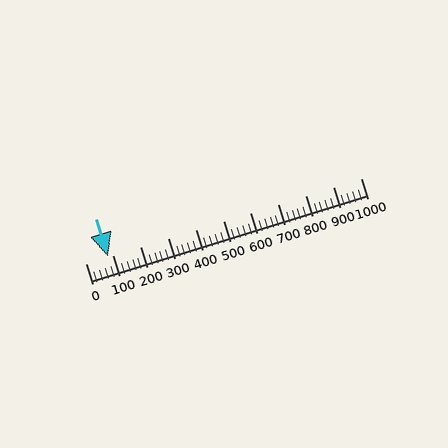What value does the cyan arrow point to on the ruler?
The cyan arrow points to approximately 80.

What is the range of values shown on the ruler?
The ruler shows values from 0 to 1000.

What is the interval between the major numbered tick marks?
The major tick marks are spaced 100 units apart.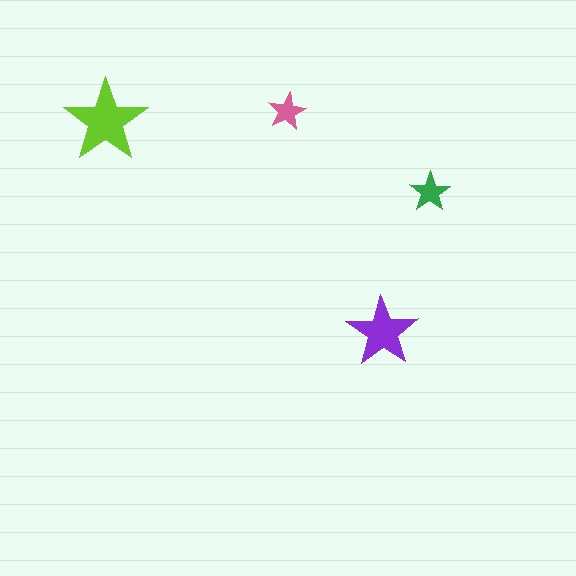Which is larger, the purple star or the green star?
The purple one.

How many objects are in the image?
There are 4 objects in the image.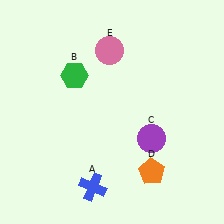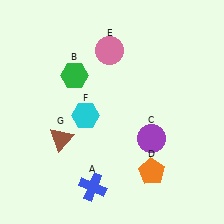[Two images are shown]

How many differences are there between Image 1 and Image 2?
There are 2 differences between the two images.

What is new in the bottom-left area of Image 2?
A cyan hexagon (F) was added in the bottom-left area of Image 2.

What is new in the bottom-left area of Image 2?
A brown triangle (G) was added in the bottom-left area of Image 2.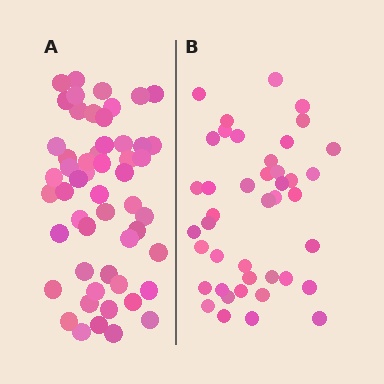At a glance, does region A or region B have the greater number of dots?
Region A (the left region) has more dots.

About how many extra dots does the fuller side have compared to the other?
Region A has roughly 12 or so more dots than region B.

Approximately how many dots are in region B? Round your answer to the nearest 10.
About 40 dots. (The exact count is 42, which rounds to 40.)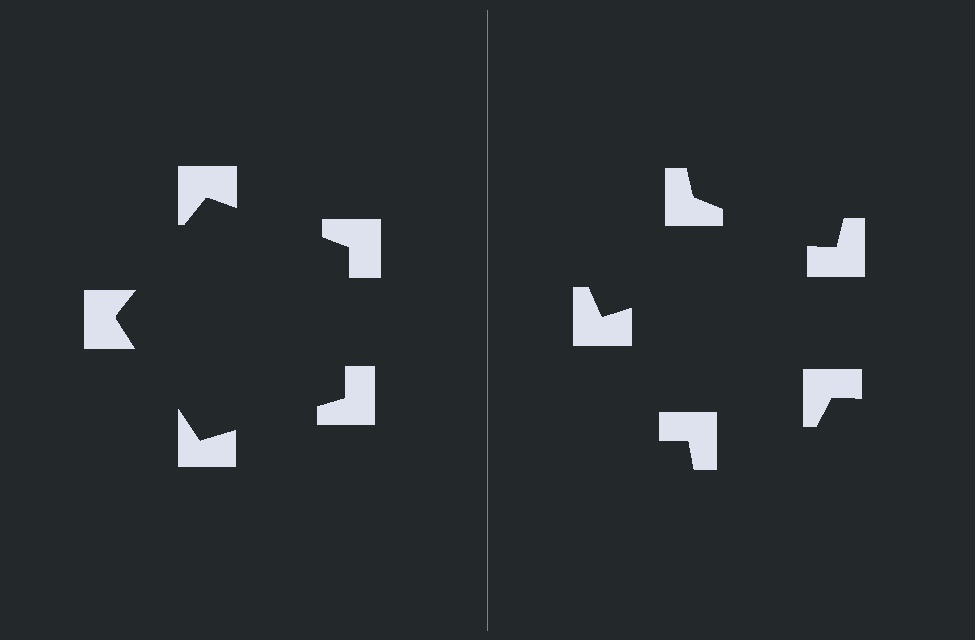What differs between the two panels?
The notched squares are positioned identically on both sides; only the wedge orientations differ. On the left they align to a pentagon; on the right they are misaligned.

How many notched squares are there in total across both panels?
10 — 5 on each side.